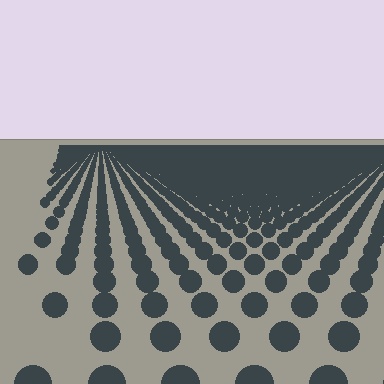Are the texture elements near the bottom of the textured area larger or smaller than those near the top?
Larger. Near the bottom, elements are closer to the viewer and appear at a bigger on-screen size.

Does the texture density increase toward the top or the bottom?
Density increases toward the top.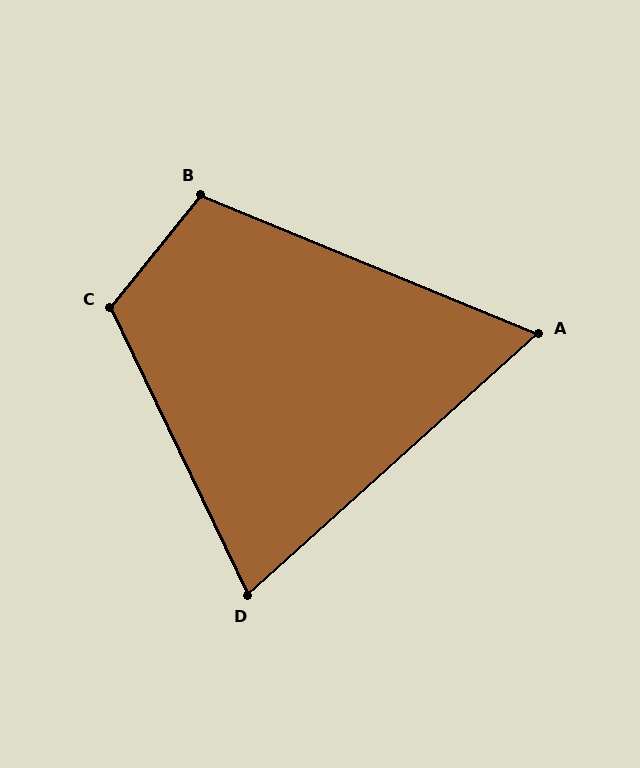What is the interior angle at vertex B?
Approximately 107 degrees (obtuse).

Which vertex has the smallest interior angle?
A, at approximately 64 degrees.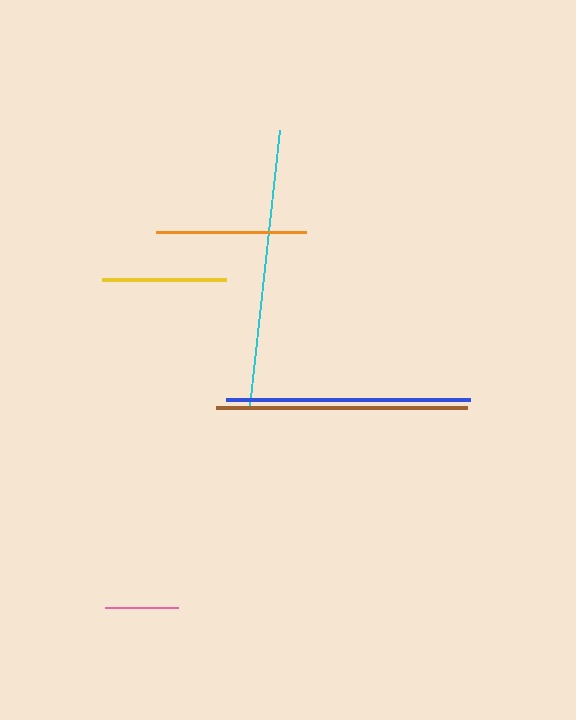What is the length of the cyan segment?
The cyan segment is approximately 278 pixels long.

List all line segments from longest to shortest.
From longest to shortest: cyan, brown, blue, orange, yellow, pink.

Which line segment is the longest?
The cyan line is the longest at approximately 278 pixels.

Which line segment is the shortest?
The pink line is the shortest at approximately 74 pixels.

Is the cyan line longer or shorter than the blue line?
The cyan line is longer than the blue line.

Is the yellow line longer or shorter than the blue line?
The blue line is longer than the yellow line.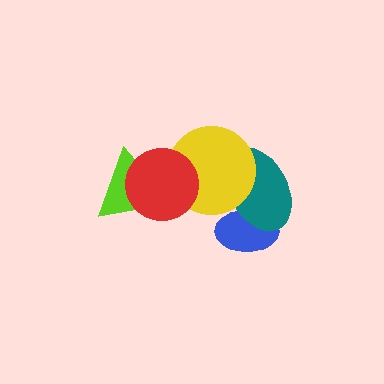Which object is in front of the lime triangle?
The red circle is in front of the lime triangle.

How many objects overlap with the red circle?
2 objects overlap with the red circle.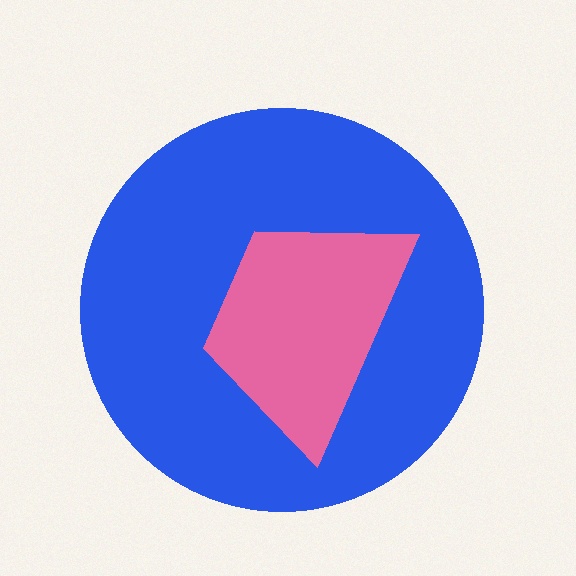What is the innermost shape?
The pink trapezoid.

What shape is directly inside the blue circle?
The pink trapezoid.